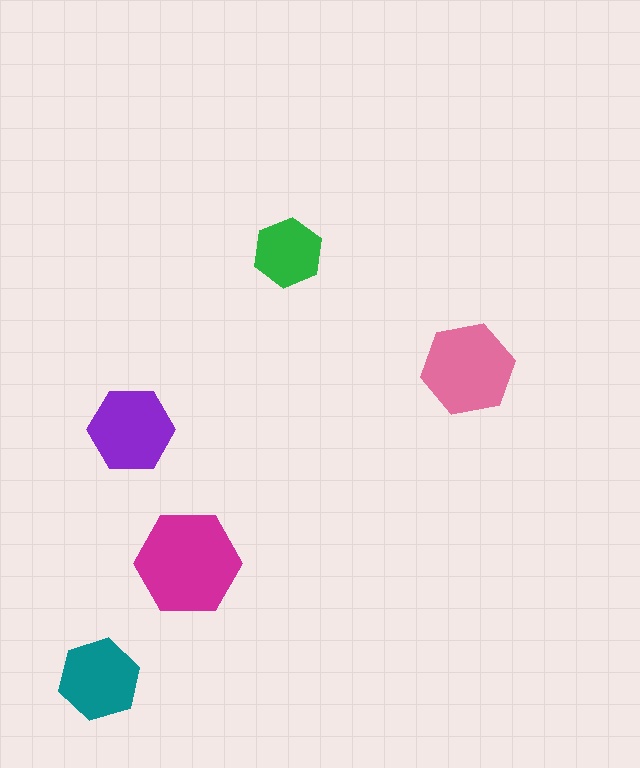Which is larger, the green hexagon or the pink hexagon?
The pink one.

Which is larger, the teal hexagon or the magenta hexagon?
The magenta one.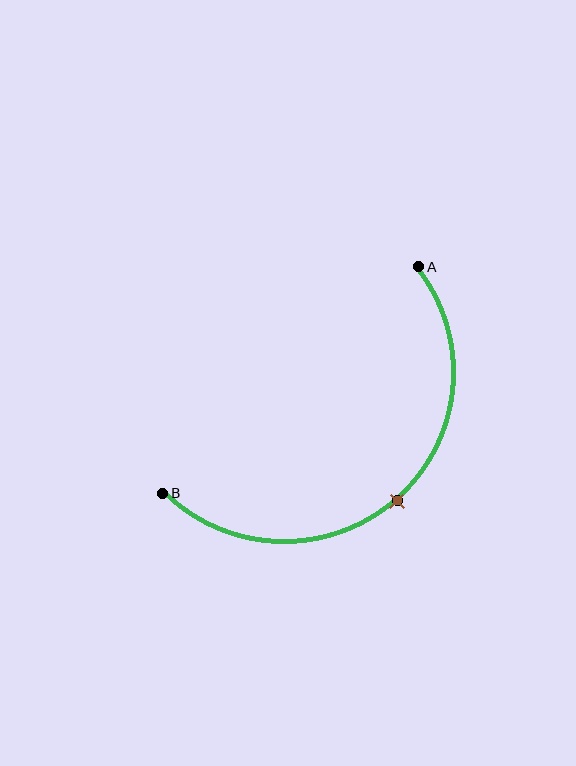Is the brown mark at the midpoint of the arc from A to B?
Yes. The brown mark lies on the arc at equal arc-length from both A and B — it is the arc midpoint.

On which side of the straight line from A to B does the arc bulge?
The arc bulges below and to the right of the straight line connecting A and B.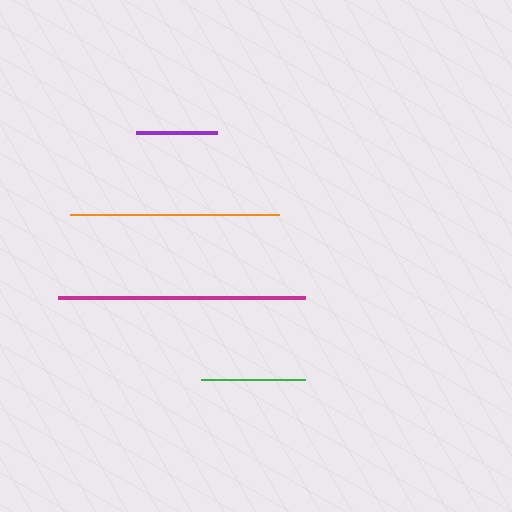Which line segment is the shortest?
The purple line is the shortest at approximately 81 pixels.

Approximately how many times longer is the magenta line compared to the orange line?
The magenta line is approximately 1.2 times the length of the orange line.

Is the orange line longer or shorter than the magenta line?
The magenta line is longer than the orange line.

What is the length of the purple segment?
The purple segment is approximately 81 pixels long.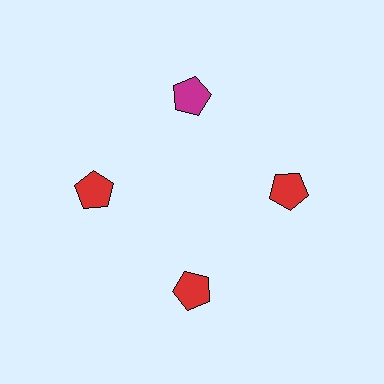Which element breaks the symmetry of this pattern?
The magenta pentagon at roughly the 12 o'clock position breaks the symmetry. All other shapes are red pentagons.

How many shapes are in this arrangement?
There are 4 shapes arranged in a ring pattern.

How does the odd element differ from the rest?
It has a different color: magenta instead of red.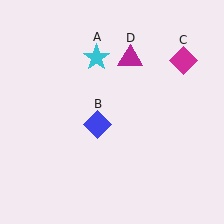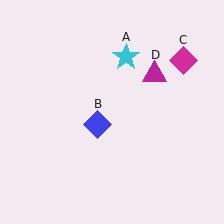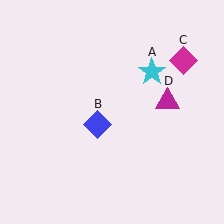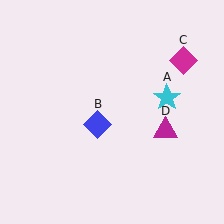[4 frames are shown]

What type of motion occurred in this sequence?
The cyan star (object A), magenta triangle (object D) rotated clockwise around the center of the scene.